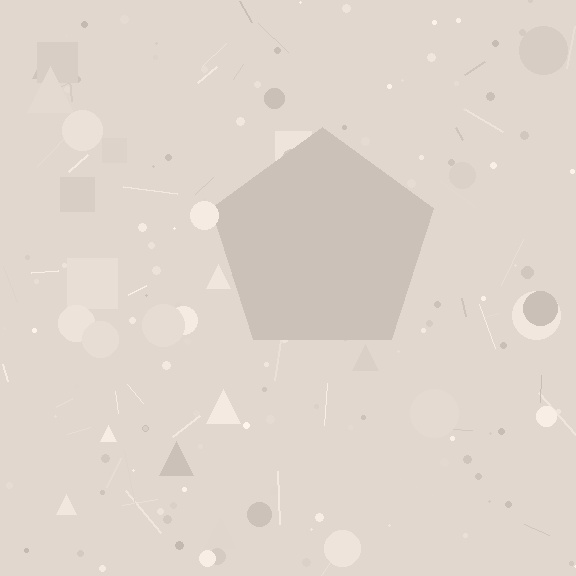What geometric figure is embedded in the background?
A pentagon is embedded in the background.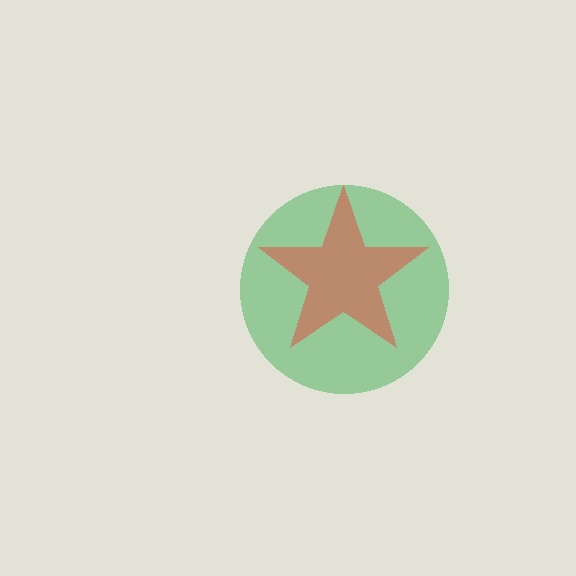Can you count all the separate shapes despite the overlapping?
Yes, there are 2 separate shapes.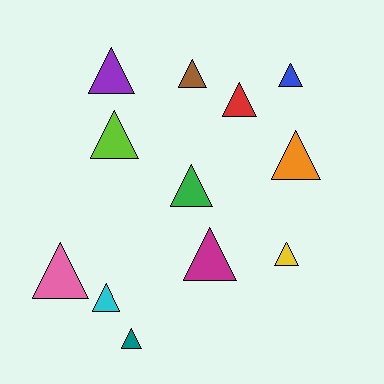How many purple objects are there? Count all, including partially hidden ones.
There is 1 purple object.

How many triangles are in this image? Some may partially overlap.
There are 12 triangles.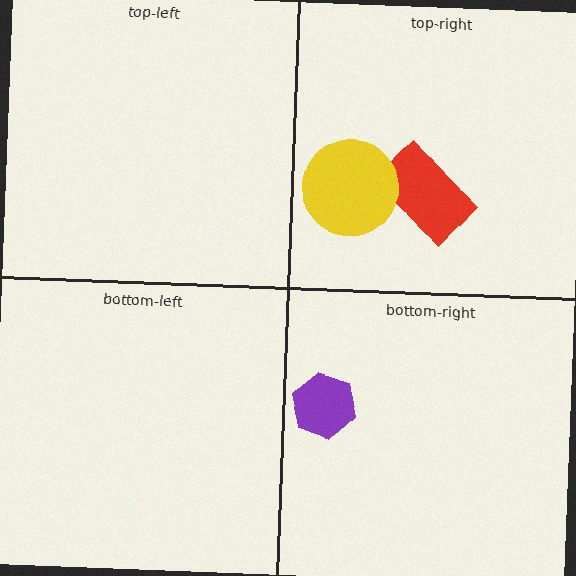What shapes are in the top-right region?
The red rectangle, the yellow circle.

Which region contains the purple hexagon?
The bottom-right region.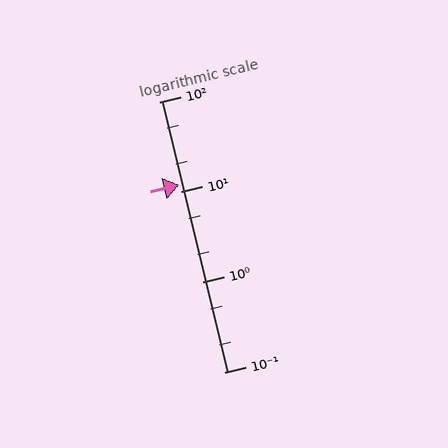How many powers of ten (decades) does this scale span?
The scale spans 3 decades, from 0.1 to 100.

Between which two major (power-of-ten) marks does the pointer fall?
The pointer is between 10 and 100.